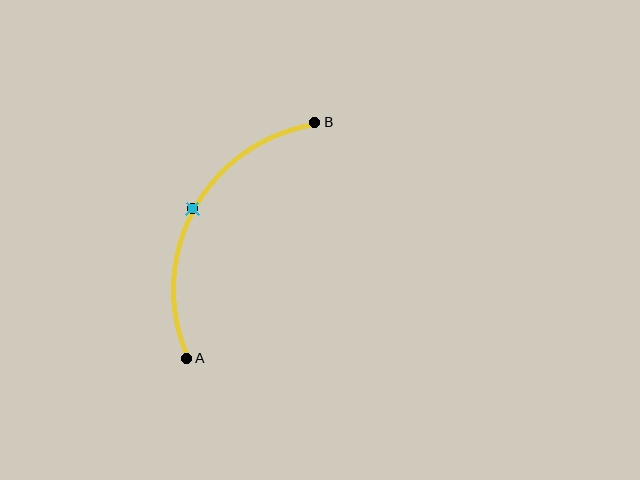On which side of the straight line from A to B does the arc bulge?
The arc bulges to the left of the straight line connecting A and B.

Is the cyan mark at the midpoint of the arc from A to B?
Yes. The cyan mark lies on the arc at equal arc-length from both A and B — it is the arc midpoint.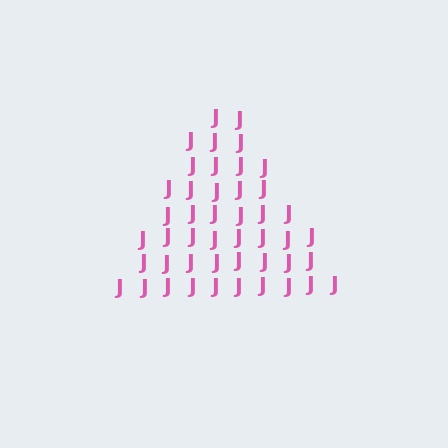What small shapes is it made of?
It is made of small letter J's.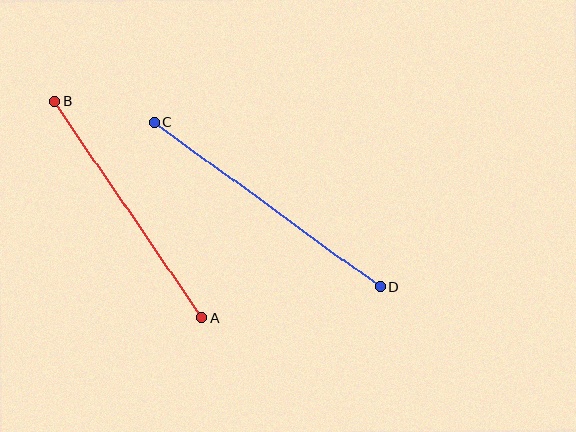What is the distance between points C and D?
The distance is approximately 279 pixels.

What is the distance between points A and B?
The distance is approximately 261 pixels.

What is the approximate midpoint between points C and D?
The midpoint is at approximately (267, 205) pixels.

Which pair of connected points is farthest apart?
Points C and D are farthest apart.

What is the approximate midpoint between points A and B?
The midpoint is at approximately (128, 210) pixels.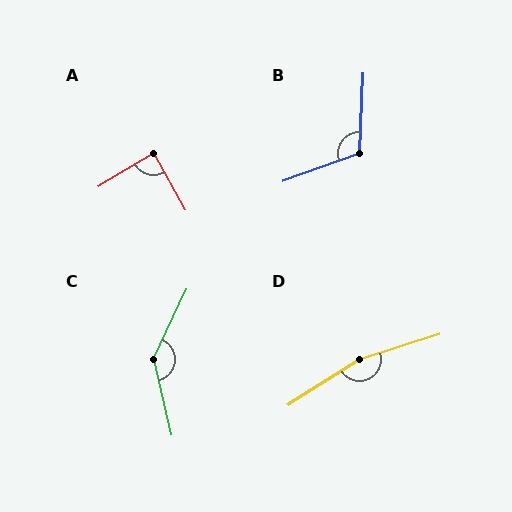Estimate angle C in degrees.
Approximately 141 degrees.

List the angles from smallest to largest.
A (87°), B (113°), C (141°), D (165°).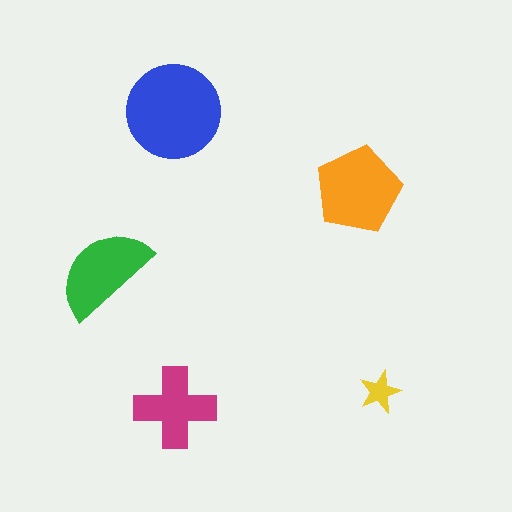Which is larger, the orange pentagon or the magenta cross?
The orange pentagon.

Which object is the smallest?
The yellow star.